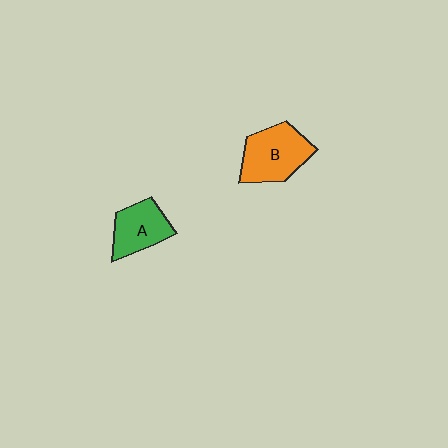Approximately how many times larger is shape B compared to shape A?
Approximately 1.3 times.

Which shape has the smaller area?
Shape A (green).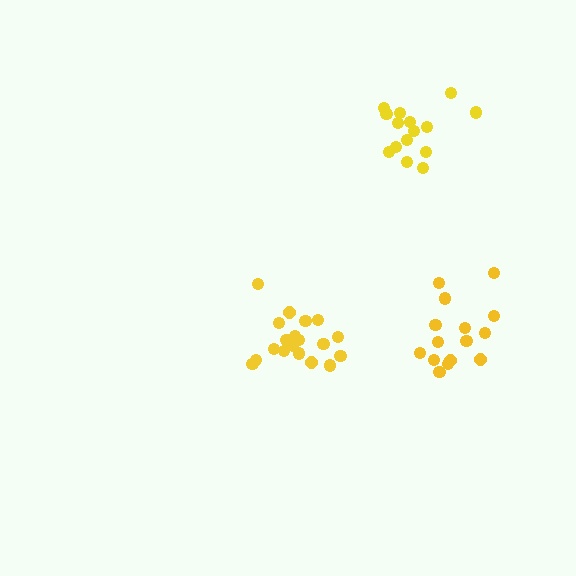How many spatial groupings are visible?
There are 3 spatial groupings.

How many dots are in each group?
Group 1: 15 dots, Group 2: 15 dots, Group 3: 19 dots (49 total).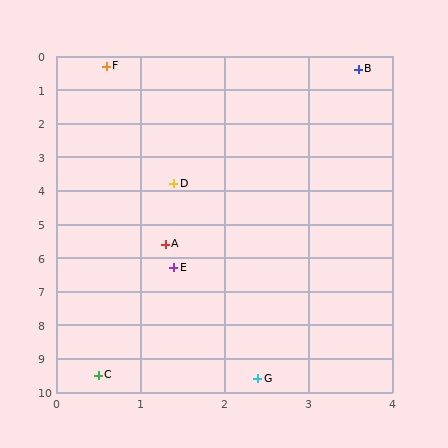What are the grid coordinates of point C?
Point C is at approximately (0.5, 9.5).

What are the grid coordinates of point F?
Point F is at approximately (0.6, 0.3).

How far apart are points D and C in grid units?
Points D and C are about 5.8 grid units apart.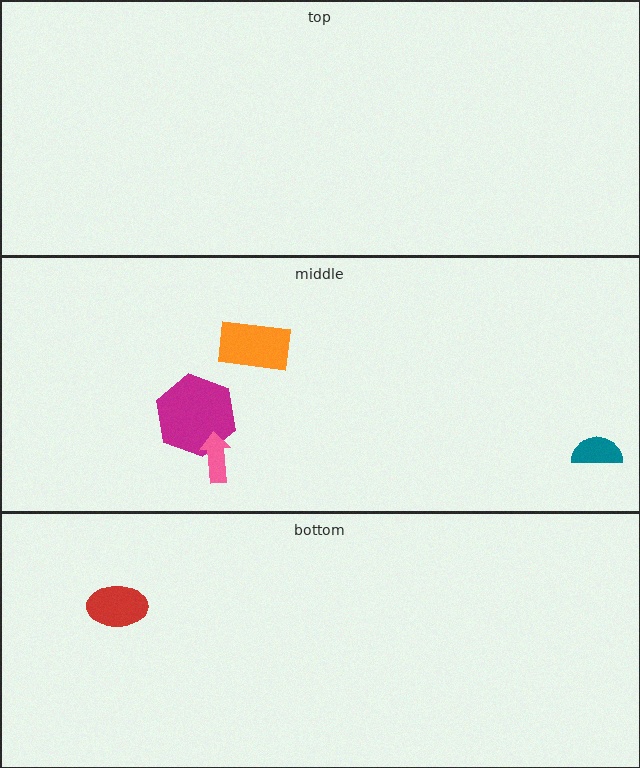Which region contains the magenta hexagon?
The middle region.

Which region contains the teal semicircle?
The middle region.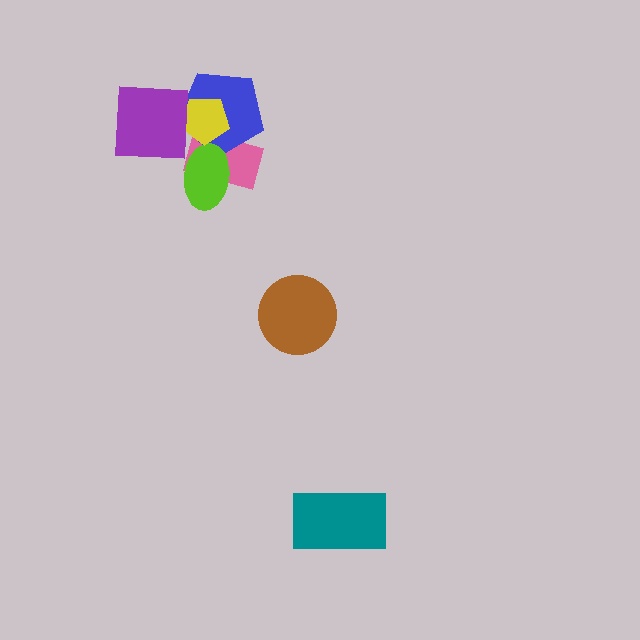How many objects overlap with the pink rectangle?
3 objects overlap with the pink rectangle.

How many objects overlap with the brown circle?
0 objects overlap with the brown circle.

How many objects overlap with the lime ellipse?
2 objects overlap with the lime ellipse.